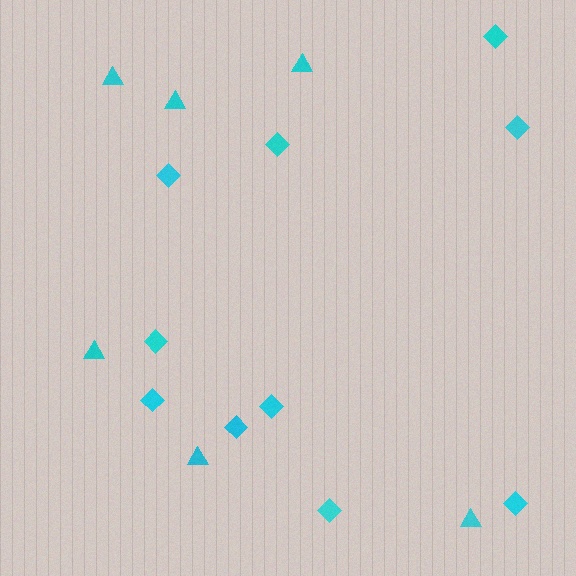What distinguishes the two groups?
There are 2 groups: one group of diamonds (10) and one group of triangles (6).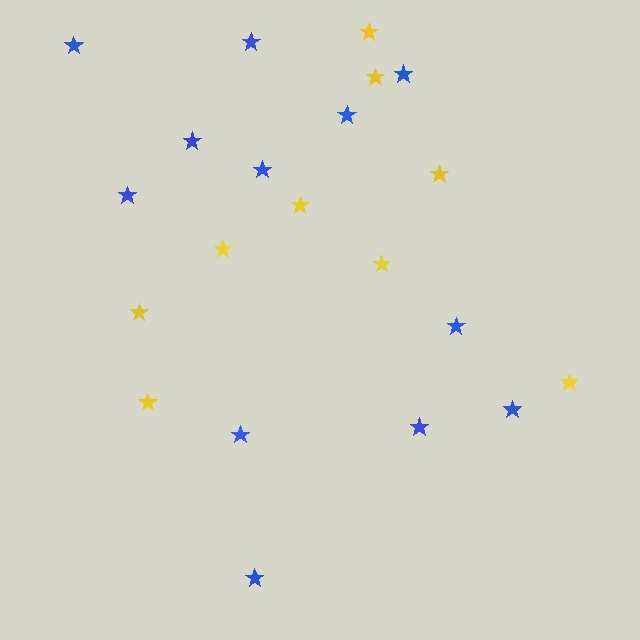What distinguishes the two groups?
There are 2 groups: one group of yellow stars (9) and one group of blue stars (12).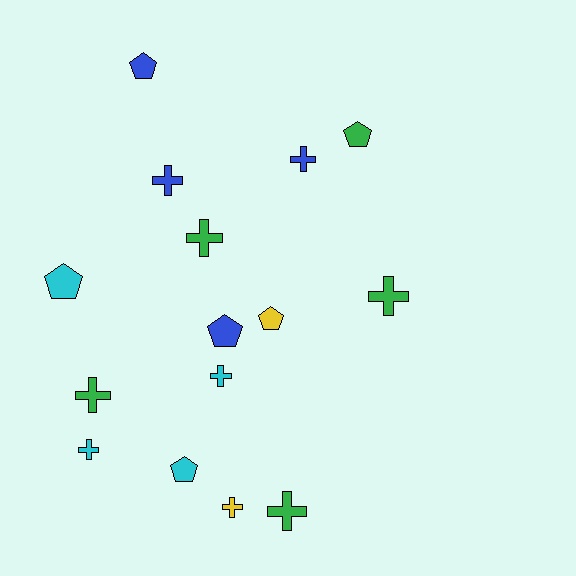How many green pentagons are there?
There is 1 green pentagon.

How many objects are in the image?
There are 15 objects.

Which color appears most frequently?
Green, with 5 objects.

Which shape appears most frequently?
Cross, with 9 objects.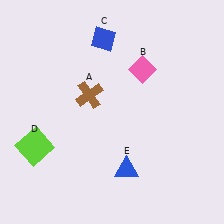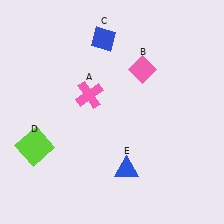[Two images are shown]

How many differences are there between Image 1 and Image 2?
There is 1 difference between the two images.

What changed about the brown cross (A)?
In Image 1, A is brown. In Image 2, it changed to pink.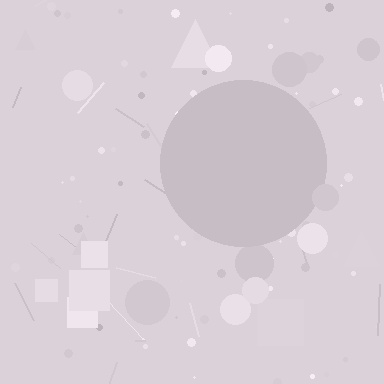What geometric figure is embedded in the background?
A circle is embedded in the background.